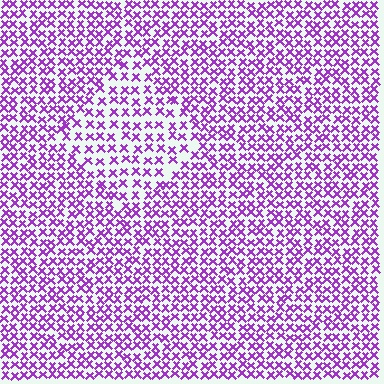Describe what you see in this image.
The image contains small purple elements arranged at two different densities. A diamond-shaped region is visible where the elements are less densely packed than the surrounding area.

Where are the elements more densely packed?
The elements are more densely packed outside the diamond boundary.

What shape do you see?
I see a diamond.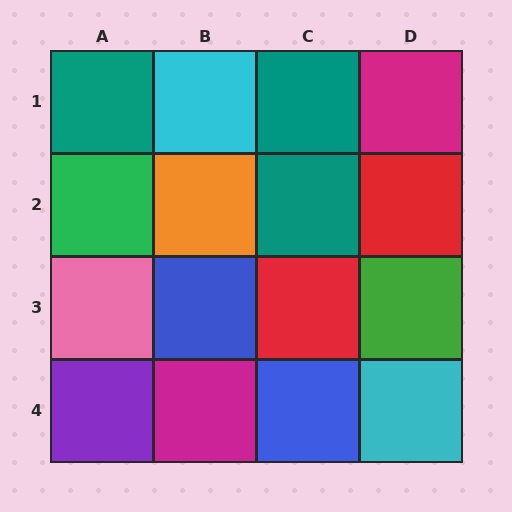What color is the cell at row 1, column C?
Teal.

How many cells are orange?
1 cell is orange.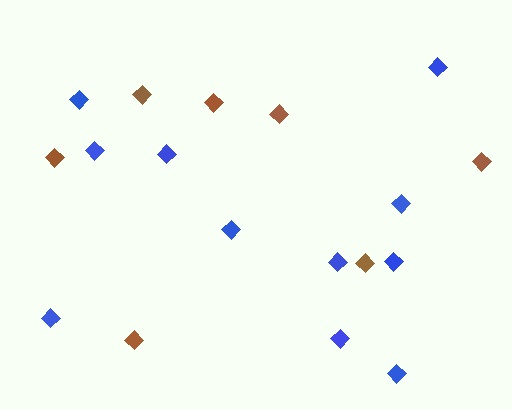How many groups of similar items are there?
There are 2 groups: one group of brown diamonds (7) and one group of blue diamonds (11).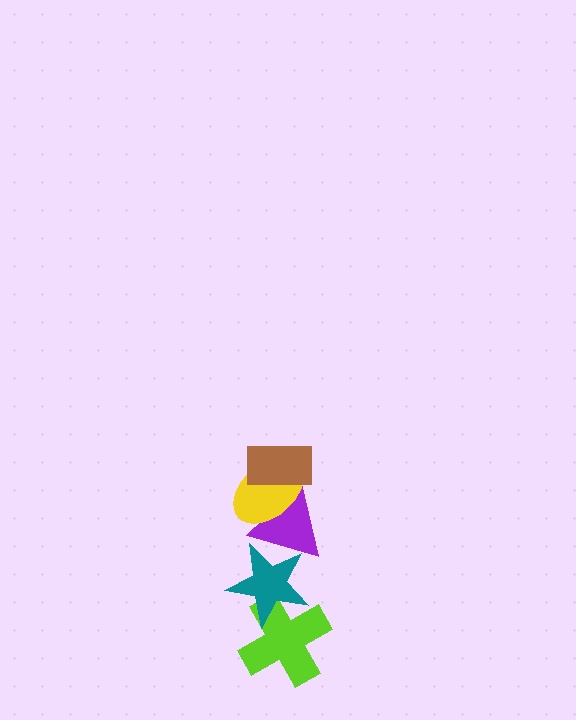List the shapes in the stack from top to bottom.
From top to bottom: the brown rectangle, the yellow ellipse, the purple triangle, the teal star, the lime cross.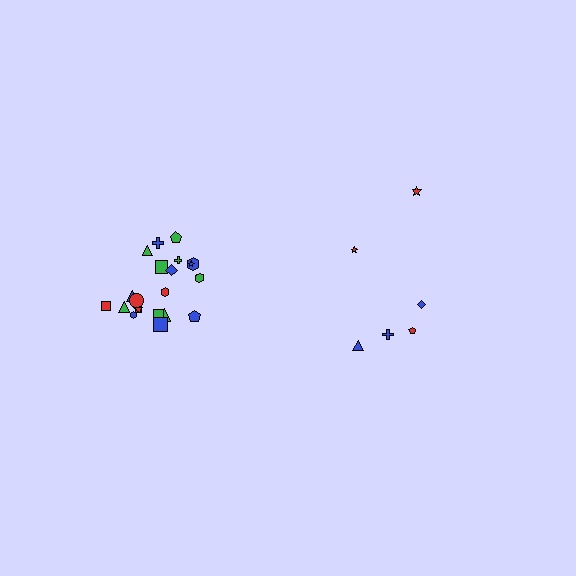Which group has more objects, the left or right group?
The left group.